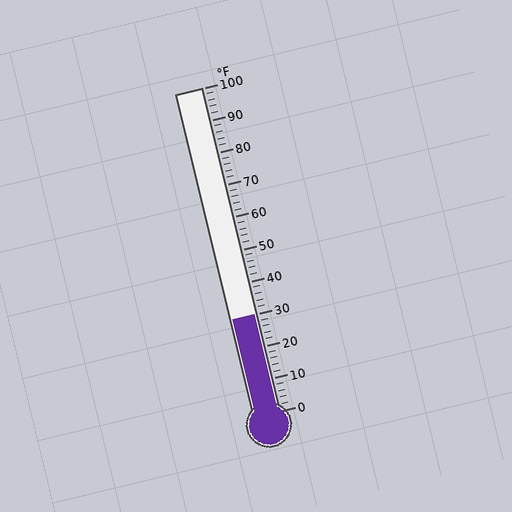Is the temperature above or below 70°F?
The temperature is below 70°F.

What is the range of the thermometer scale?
The thermometer scale ranges from 0°F to 100°F.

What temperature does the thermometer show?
The thermometer shows approximately 30°F.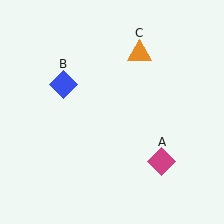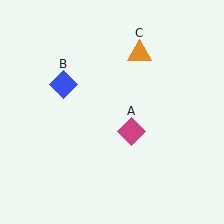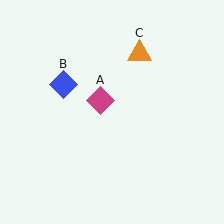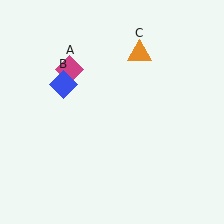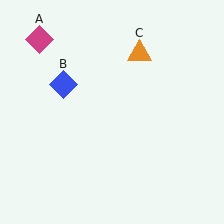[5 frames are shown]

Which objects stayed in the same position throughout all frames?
Blue diamond (object B) and orange triangle (object C) remained stationary.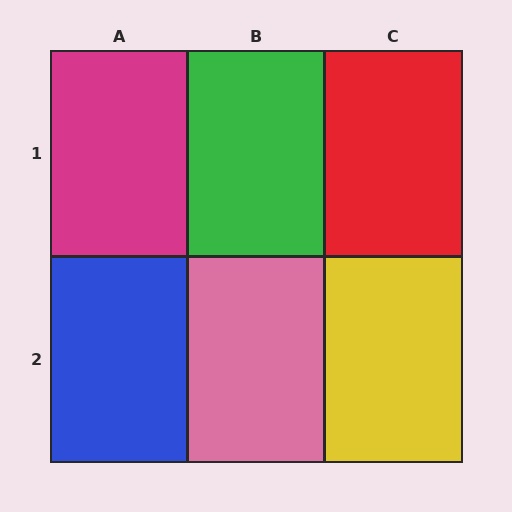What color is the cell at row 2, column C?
Yellow.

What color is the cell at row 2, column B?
Pink.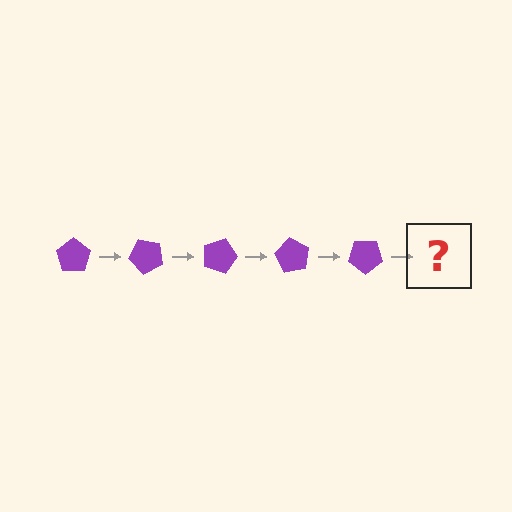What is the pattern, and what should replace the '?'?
The pattern is that the pentagon rotates 45 degrees each step. The '?' should be a purple pentagon rotated 225 degrees.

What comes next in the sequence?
The next element should be a purple pentagon rotated 225 degrees.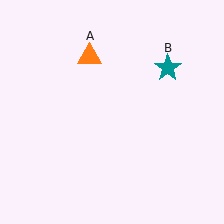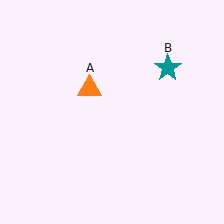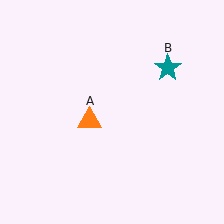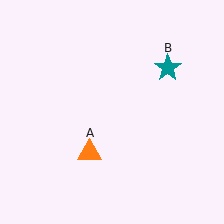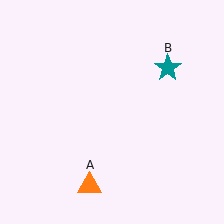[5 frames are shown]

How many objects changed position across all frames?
1 object changed position: orange triangle (object A).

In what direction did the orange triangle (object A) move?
The orange triangle (object A) moved down.